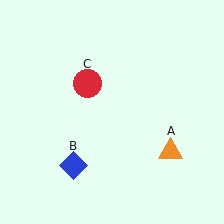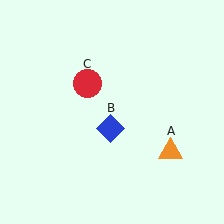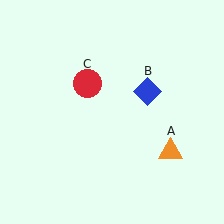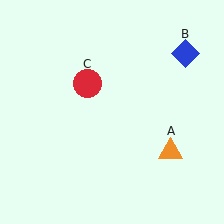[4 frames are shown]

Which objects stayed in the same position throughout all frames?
Orange triangle (object A) and red circle (object C) remained stationary.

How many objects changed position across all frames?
1 object changed position: blue diamond (object B).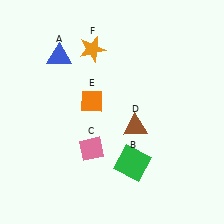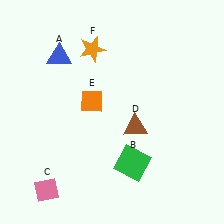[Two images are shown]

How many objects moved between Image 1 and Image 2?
1 object moved between the two images.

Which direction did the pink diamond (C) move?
The pink diamond (C) moved left.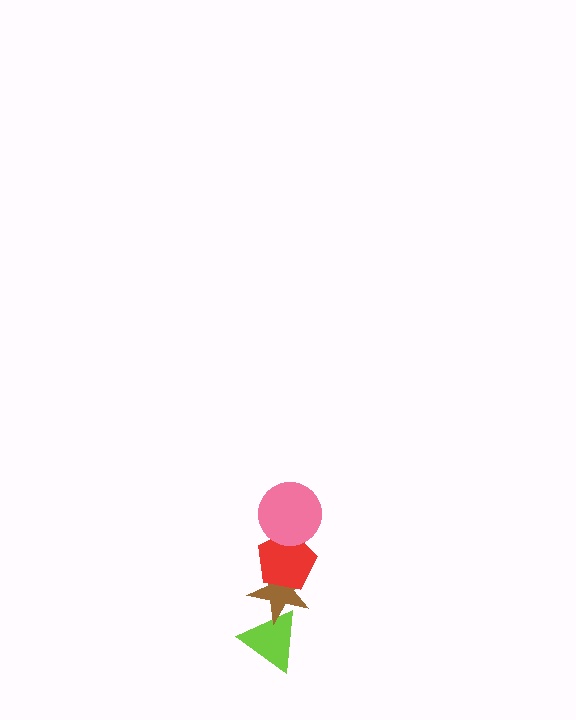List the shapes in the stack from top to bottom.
From top to bottom: the pink circle, the red pentagon, the brown star, the lime triangle.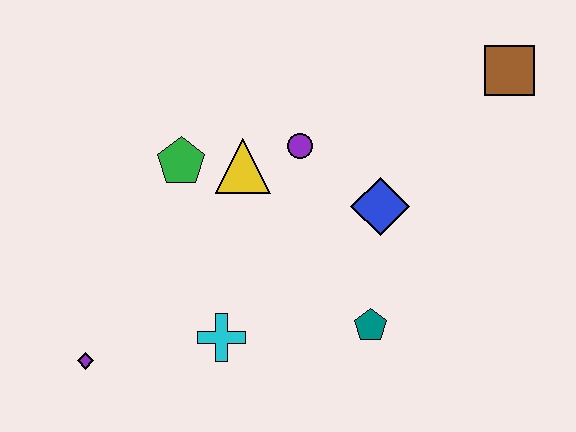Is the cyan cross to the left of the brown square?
Yes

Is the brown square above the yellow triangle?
Yes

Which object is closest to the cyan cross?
The purple diamond is closest to the cyan cross.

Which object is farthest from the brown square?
The purple diamond is farthest from the brown square.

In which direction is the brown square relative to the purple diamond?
The brown square is to the right of the purple diamond.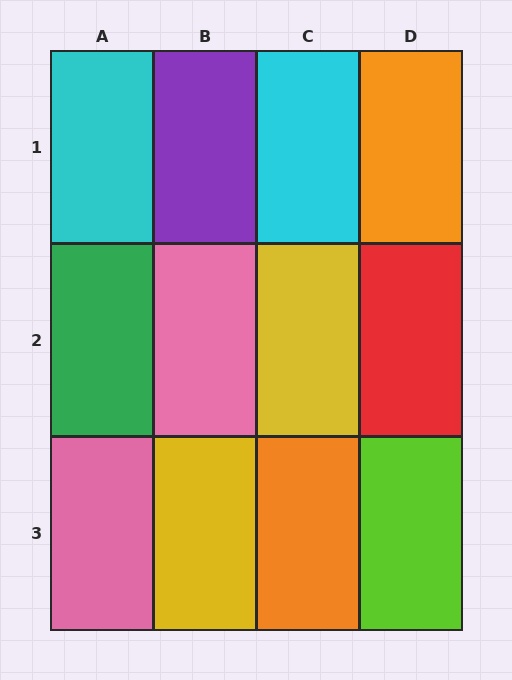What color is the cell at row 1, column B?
Purple.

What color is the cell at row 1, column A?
Cyan.